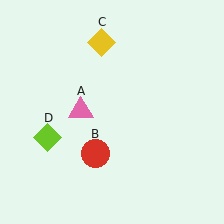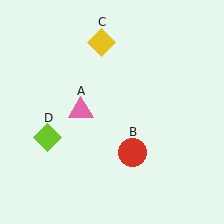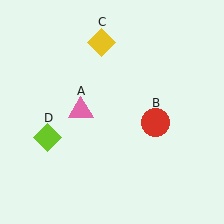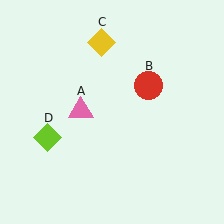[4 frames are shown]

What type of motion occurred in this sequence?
The red circle (object B) rotated counterclockwise around the center of the scene.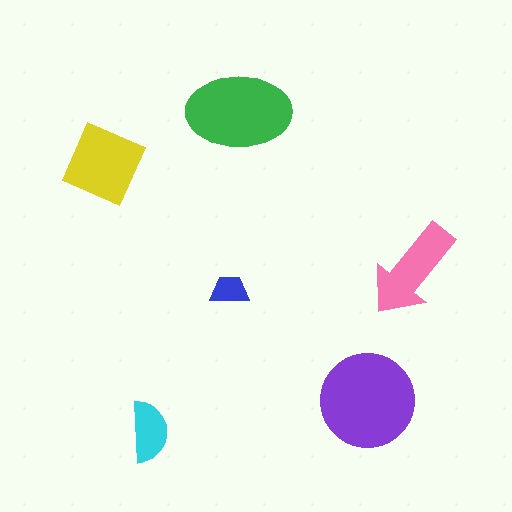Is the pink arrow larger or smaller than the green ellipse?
Smaller.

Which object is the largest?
The purple circle.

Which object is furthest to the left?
The yellow diamond is leftmost.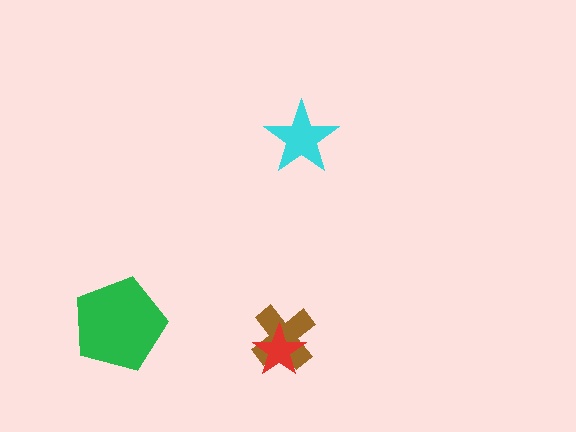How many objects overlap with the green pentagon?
0 objects overlap with the green pentagon.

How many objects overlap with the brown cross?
1 object overlaps with the brown cross.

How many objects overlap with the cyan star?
0 objects overlap with the cyan star.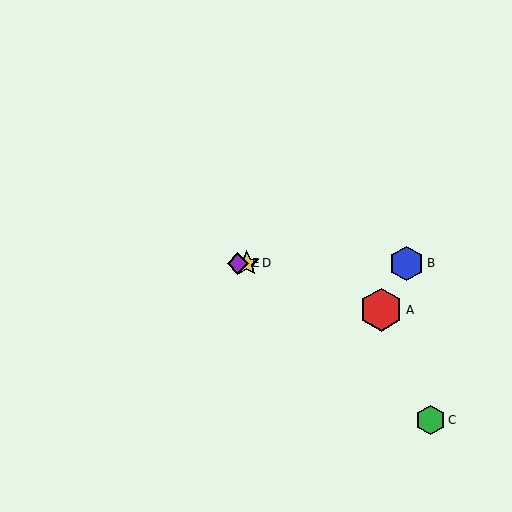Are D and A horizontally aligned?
No, D is at y≈263 and A is at y≈310.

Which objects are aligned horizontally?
Objects B, D, E are aligned horizontally.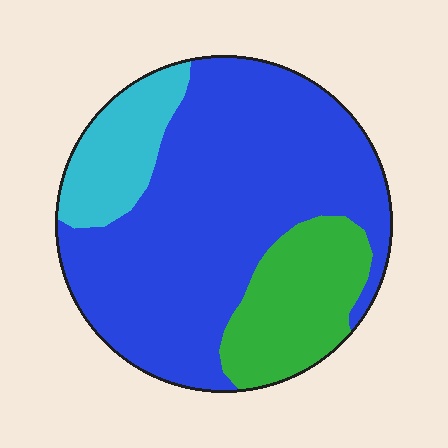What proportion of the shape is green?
Green covers 19% of the shape.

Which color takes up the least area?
Cyan, at roughly 15%.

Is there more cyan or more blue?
Blue.